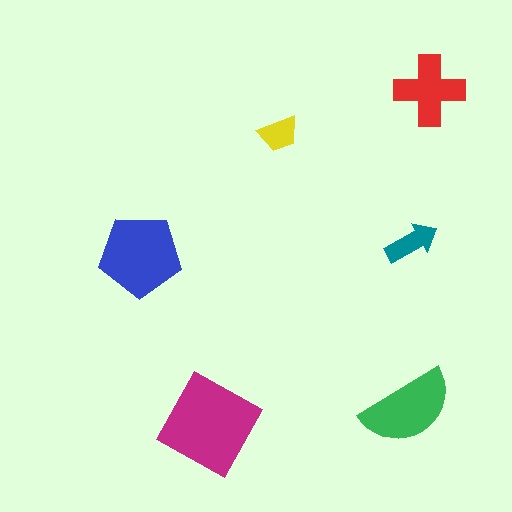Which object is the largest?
The magenta diamond.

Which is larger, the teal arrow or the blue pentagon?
The blue pentagon.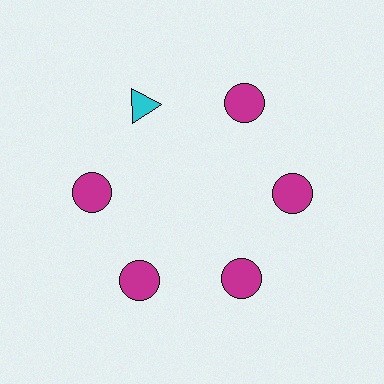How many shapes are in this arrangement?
There are 6 shapes arranged in a ring pattern.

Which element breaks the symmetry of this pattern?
The cyan triangle at roughly the 11 o'clock position breaks the symmetry. All other shapes are magenta circles.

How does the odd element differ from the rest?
It differs in both color (cyan instead of magenta) and shape (triangle instead of circle).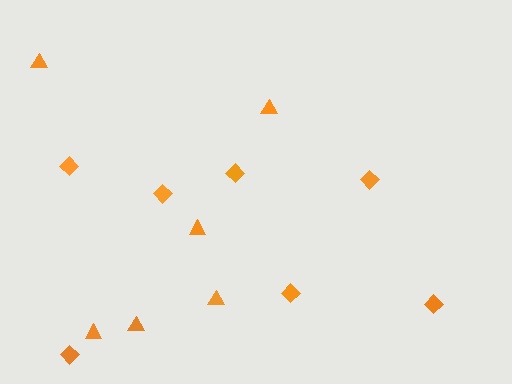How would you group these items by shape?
There are 2 groups: one group of diamonds (7) and one group of triangles (6).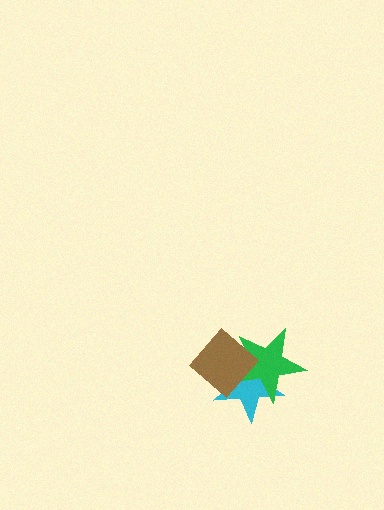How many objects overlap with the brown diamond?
2 objects overlap with the brown diamond.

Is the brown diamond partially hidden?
No, no other shape covers it.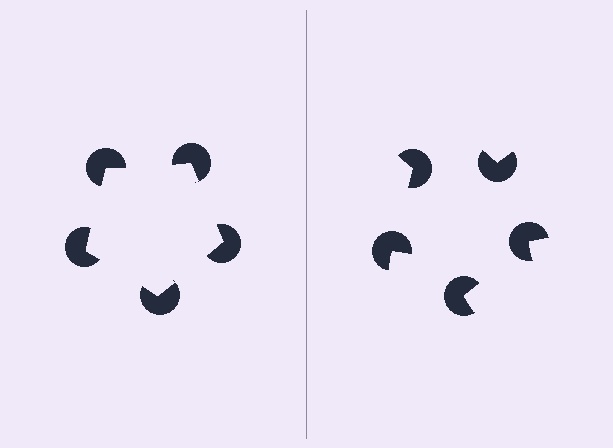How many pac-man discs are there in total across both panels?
10 — 5 on each side.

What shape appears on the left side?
An illusory pentagon.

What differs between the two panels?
The pac-man discs are positioned identically on both sides; only the wedge orientations differ. On the left they align to a pentagon; on the right they are misaligned.